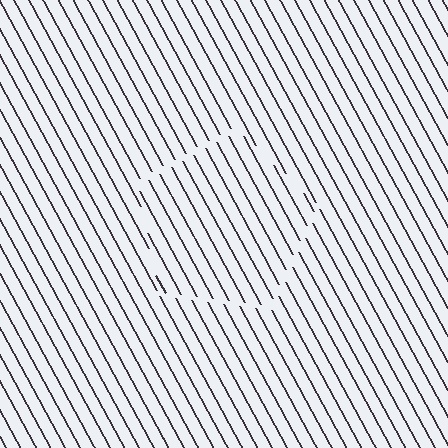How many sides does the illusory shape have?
5 sides — the line-ends trace a pentagon.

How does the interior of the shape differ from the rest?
The interior of the shape contains the same grating, shifted by half a period — the contour is defined by the phase discontinuity where line-ends from the inner and outer gratings abut.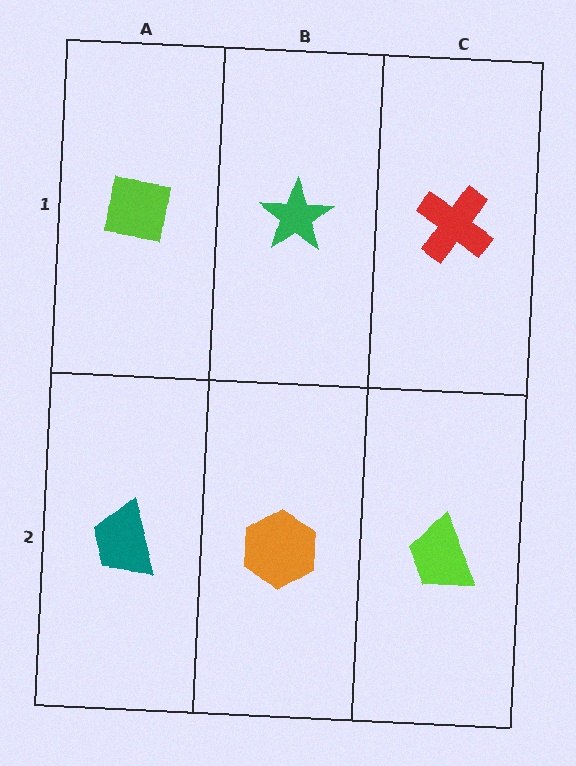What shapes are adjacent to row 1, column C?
A lime trapezoid (row 2, column C), a green star (row 1, column B).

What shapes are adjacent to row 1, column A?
A teal trapezoid (row 2, column A), a green star (row 1, column B).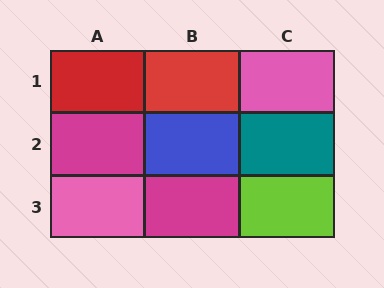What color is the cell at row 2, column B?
Blue.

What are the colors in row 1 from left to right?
Red, red, pink.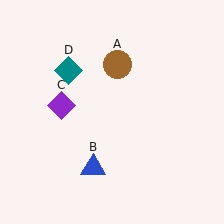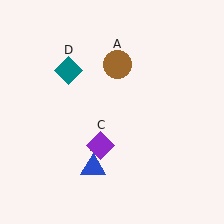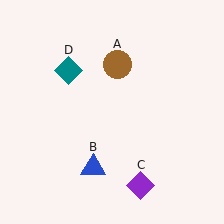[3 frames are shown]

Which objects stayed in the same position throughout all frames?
Brown circle (object A) and blue triangle (object B) and teal diamond (object D) remained stationary.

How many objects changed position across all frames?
1 object changed position: purple diamond (object C).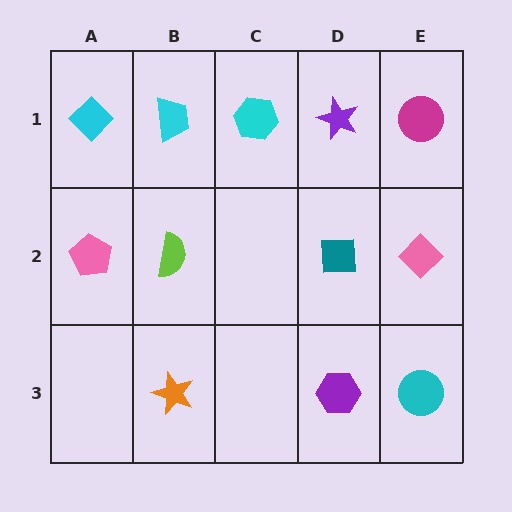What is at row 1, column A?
A cyan diamond.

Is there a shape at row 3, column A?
No, that cell is empty.